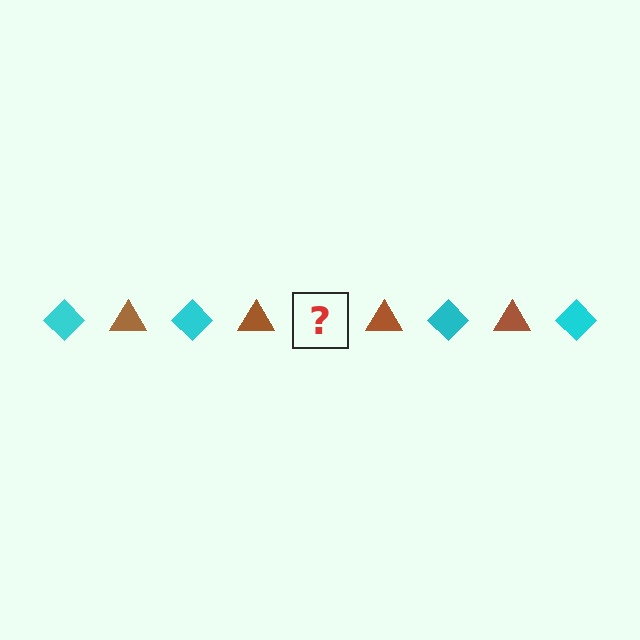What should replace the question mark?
The question mark should be replaced with a cyan diamond.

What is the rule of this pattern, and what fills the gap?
The rule is that the pattern alternates between cyan diamond and brown triangle. The gap should be filled with a cyan diamond.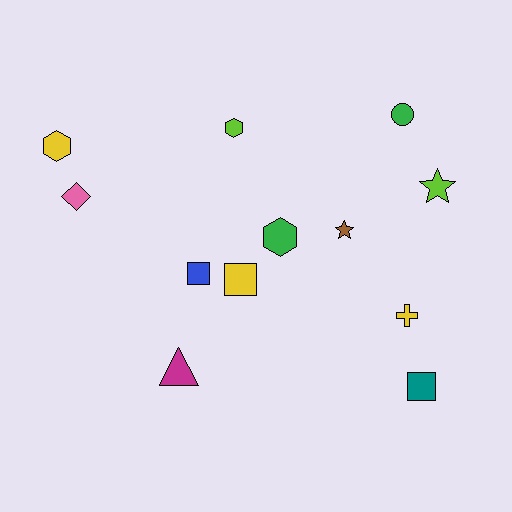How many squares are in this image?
There are 3 squares.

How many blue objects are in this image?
There is 1 blue object.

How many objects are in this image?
There are 12 objects.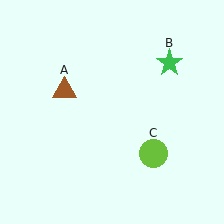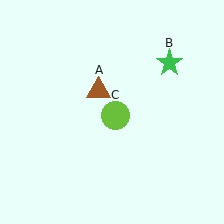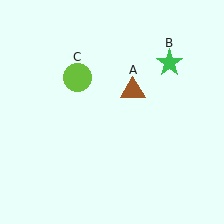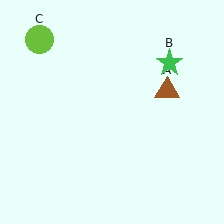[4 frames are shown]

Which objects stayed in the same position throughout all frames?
Green star (object B) remained stationary.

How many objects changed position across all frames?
2 objects changed position: brown triangle (object A), lime circle (object C).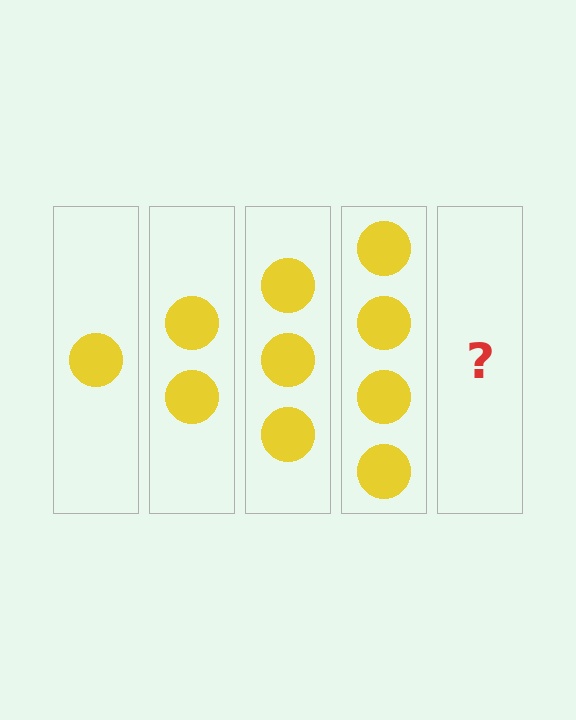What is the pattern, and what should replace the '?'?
The pattern is that each step adds one more circle. The '?' should be 5 circles.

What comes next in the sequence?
The next element should be 5 circles.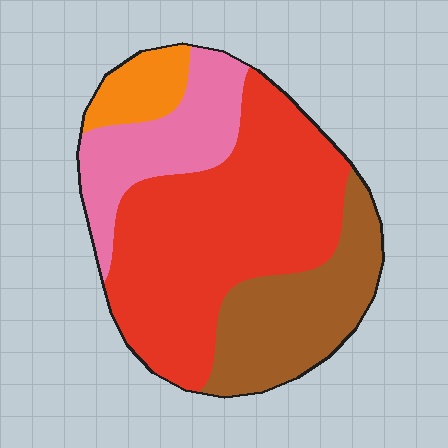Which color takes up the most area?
Red, at roughly 50%.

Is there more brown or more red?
Red.